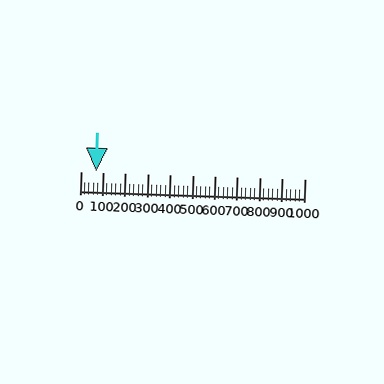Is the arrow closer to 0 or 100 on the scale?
The arrow is closer to 100.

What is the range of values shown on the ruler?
The ruler shows values from 0 to 1000.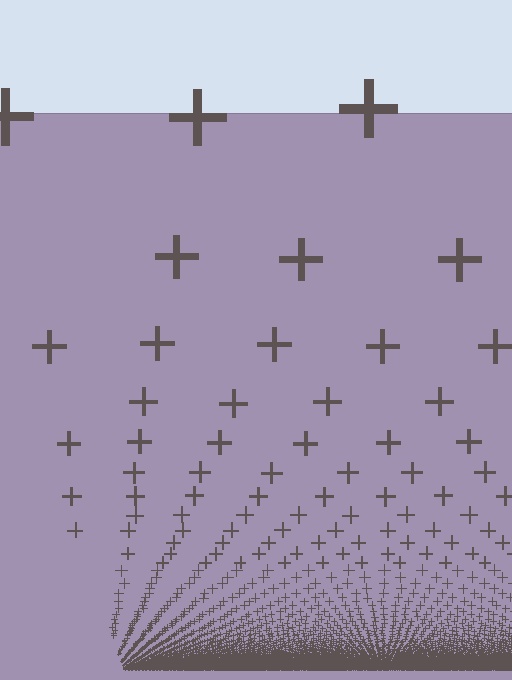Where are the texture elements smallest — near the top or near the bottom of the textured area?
Near the bottom.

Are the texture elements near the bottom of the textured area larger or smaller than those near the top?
Smaller. The gradient is inverted — elements near the bottom are smaller and denser.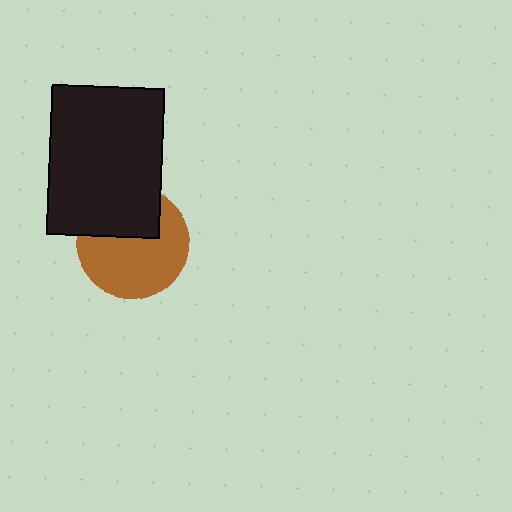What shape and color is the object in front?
The object in front is a black rectangle.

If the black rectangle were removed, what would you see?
You would see the complete brown circle.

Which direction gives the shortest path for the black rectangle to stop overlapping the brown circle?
Moving up gives the shortest separation.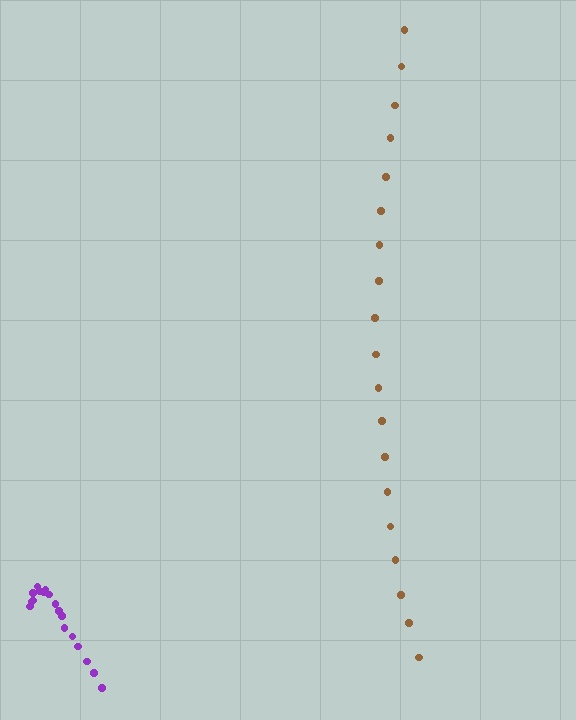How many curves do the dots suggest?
There are 2 distinct paths.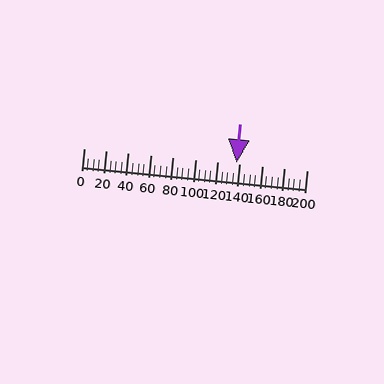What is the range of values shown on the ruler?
The ruler shows values from 0 to 200.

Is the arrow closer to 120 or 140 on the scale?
The arrow is closer to 140.